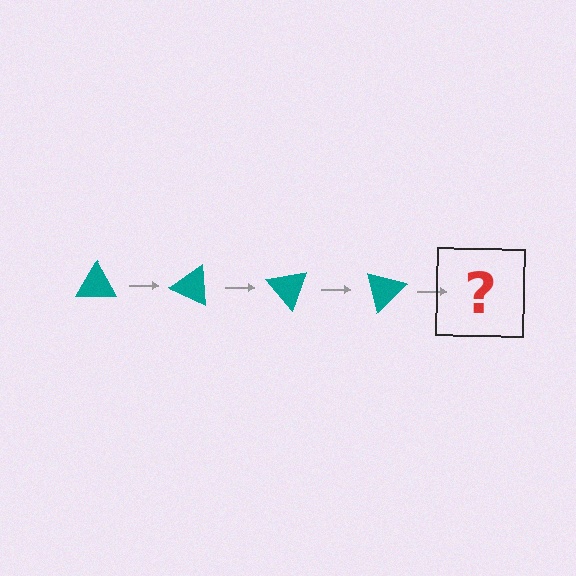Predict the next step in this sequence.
The next step is a teal triangle rotated 100 degrees.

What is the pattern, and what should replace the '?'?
The pattern is that the triangle rotates 25 degrees each step. The '?' should be a teal triangle rotated 100 degrees.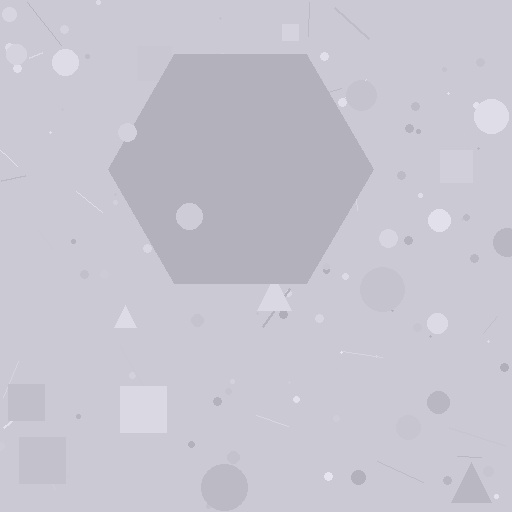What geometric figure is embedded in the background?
A hexagon is embedded in the background.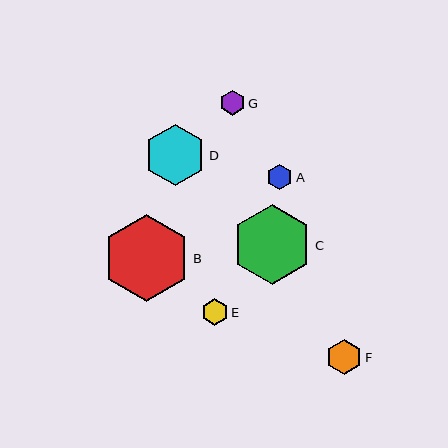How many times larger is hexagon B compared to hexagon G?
Hexagon B is approximately 3.5 times the size of hexagon G.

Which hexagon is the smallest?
Hexagon G is the smallest with a size of approximately 25 pixels.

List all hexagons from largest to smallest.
From largest to smallest: B, C, D, F, E, A, G.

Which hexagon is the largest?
Hexagon B is the largest with a size of approximately 87 pixels.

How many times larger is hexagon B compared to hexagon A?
Hexagon B is approximately 3.4 times the size of hexagon A.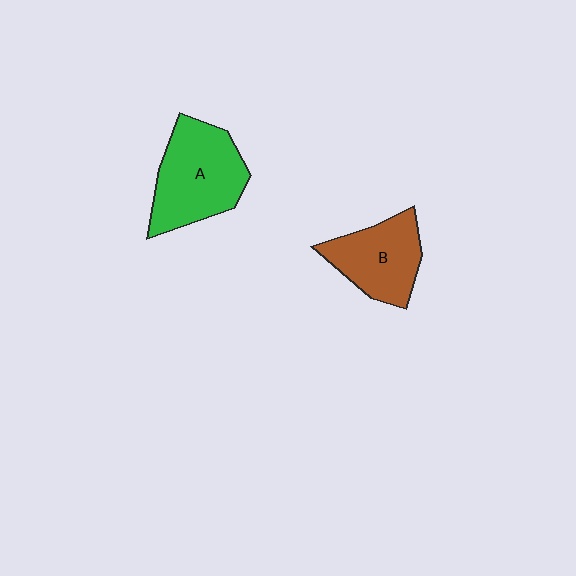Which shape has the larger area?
Shape A (green).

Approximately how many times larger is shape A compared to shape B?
Approximately 1.3 times.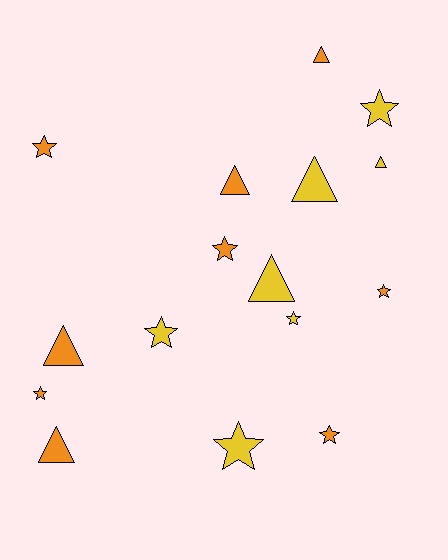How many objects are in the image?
There are 16 objects.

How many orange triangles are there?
There are 4 orange triangles.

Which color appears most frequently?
Orange, with 9 objects.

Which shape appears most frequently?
Star, with 9 objects.